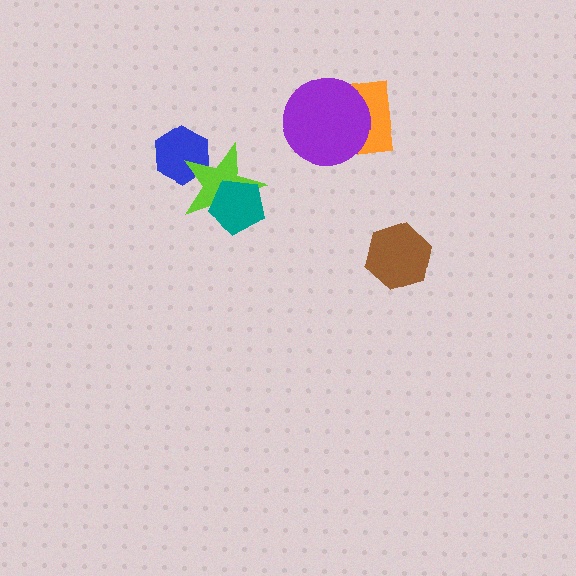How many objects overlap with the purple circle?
1 object overlaps with the purple circle.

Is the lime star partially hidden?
Yes, it is partially covered by another shape.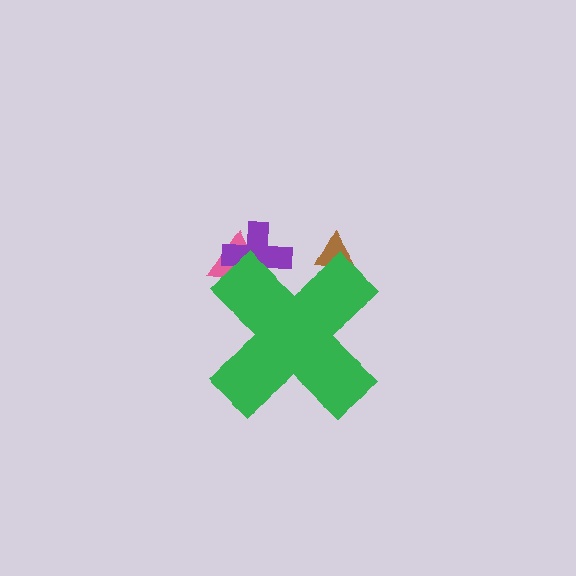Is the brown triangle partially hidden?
Yes, the brown triangle is partially hidden behind the green cross.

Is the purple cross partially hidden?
Yes, the purple cross is partially hidden behind the green cross.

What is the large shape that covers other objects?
A green cross.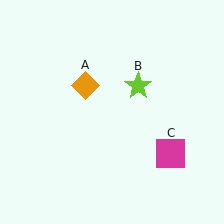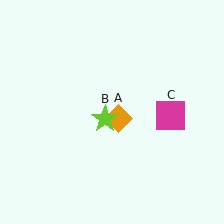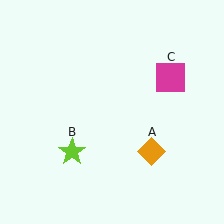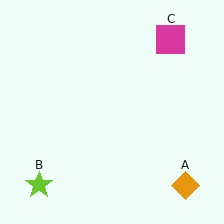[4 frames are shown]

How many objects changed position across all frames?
3 objects changed position: orange diamond (object A), lime star (object B), magenta square (object C).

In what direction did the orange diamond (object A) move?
The orange diamond (object A) moved down and to the right.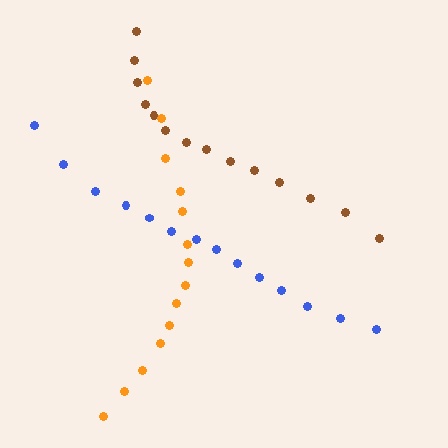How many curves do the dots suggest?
There are 3 distinct paths.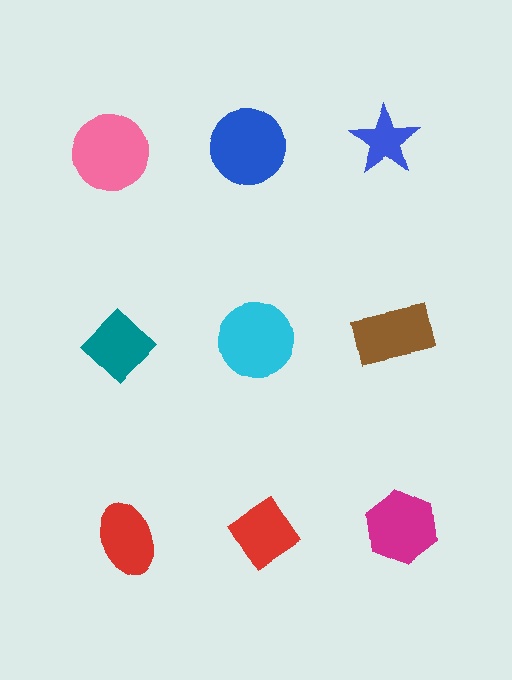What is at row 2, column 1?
A teal diamond.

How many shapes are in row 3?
3 shapes.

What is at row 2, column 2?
A cyan circle.